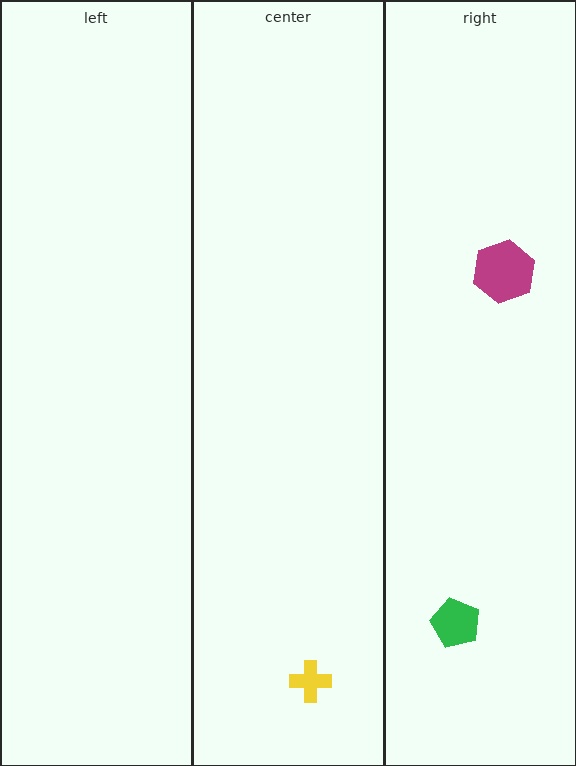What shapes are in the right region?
The magenta hexagon, the green pentagon.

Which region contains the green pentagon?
The right region.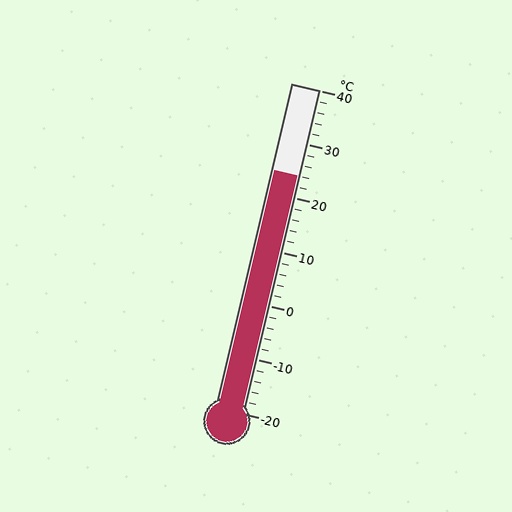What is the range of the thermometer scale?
The thermometer scale ranges from -20°C to 40°C.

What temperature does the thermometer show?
The thermometer shows approximately 24°C.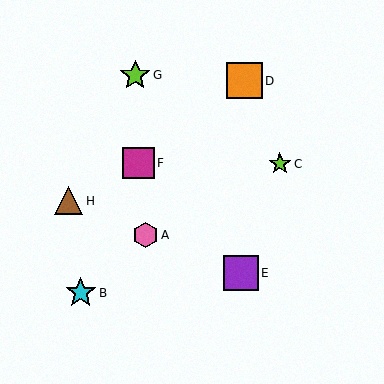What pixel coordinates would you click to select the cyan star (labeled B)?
Click at (81, 293) to select the cyan star B.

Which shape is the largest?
The orange square (labeled D) is the largest.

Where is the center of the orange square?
The center of the orange square is at (244, 81).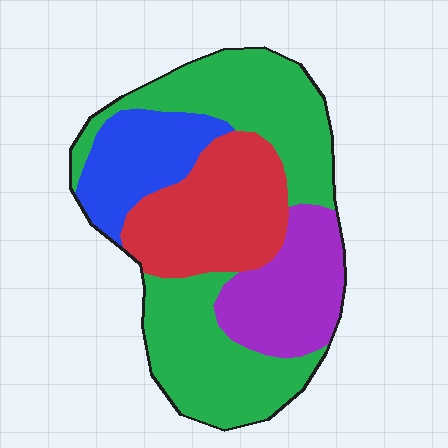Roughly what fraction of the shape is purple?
Purple covers roughly 20% of the shape.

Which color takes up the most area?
Green, at roughly 45%.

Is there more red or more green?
Green.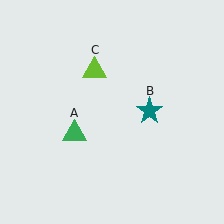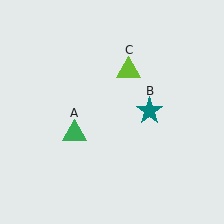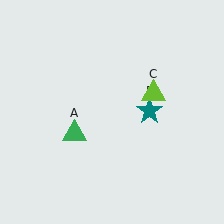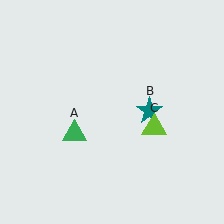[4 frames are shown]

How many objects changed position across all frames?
1 object changed position: lime triangle (object C).